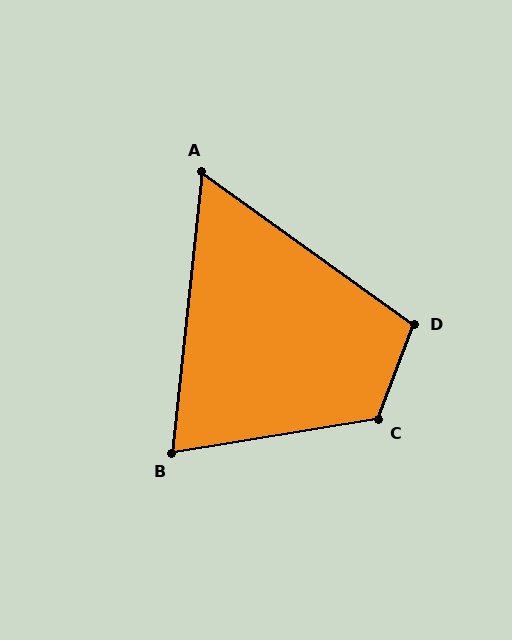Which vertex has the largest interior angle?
C, at approximately 120 degrees.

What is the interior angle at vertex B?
Approximately 75 degrees (acute).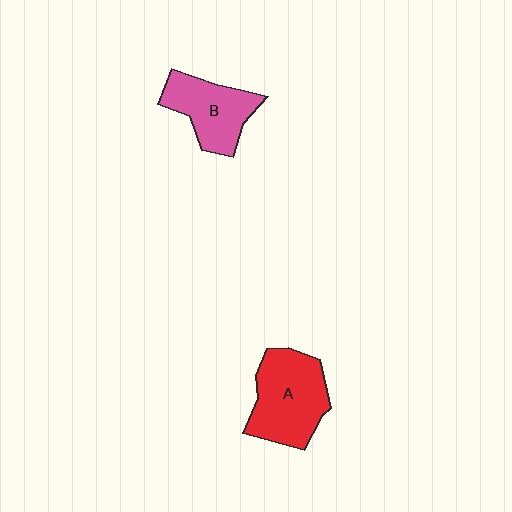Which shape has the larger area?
Shape A (red).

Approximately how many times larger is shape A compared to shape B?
Approximately 1.3 times.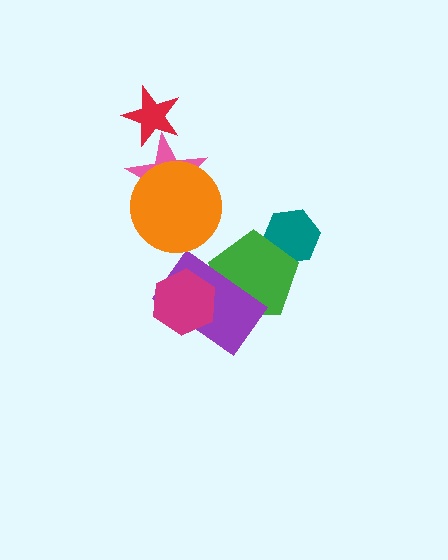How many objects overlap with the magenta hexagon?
1 object overlaps with the magenta hexagon.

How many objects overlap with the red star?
1 object overlaps with the red star.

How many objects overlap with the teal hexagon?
1 object overlaps with the teal hexagon.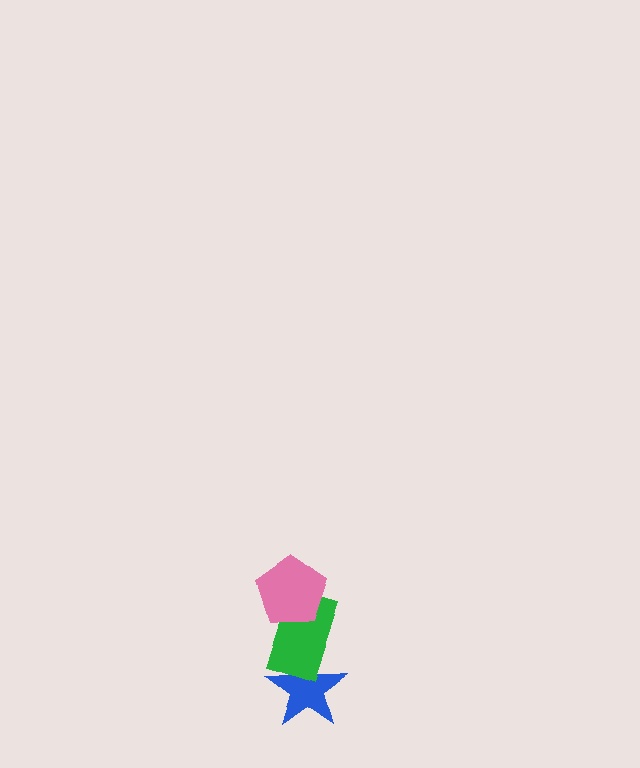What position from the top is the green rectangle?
The green rectangle is 2nd from the top.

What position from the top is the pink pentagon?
The pink pentagon is 1st from the top.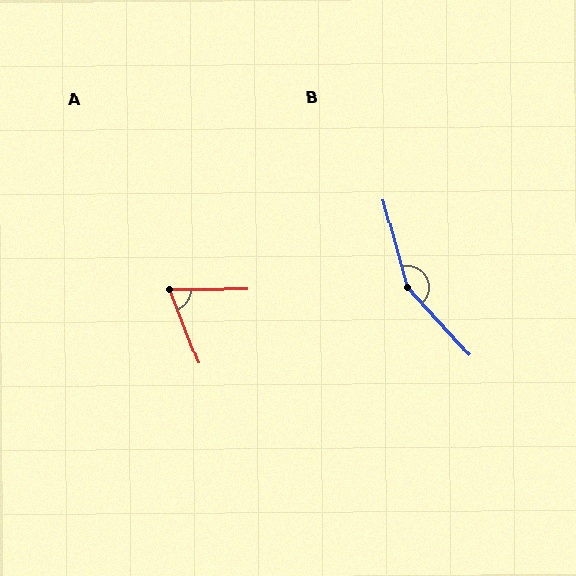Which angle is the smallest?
A, at approximately 69 degrees.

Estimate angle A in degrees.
Approximately 69 degrees.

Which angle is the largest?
B, at approximately 152 degrees.